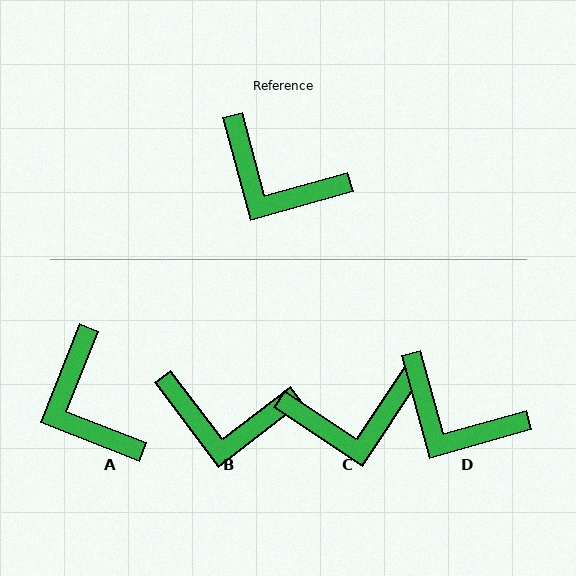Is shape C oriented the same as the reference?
No, it is off by about 41 degrees.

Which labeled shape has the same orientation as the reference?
D.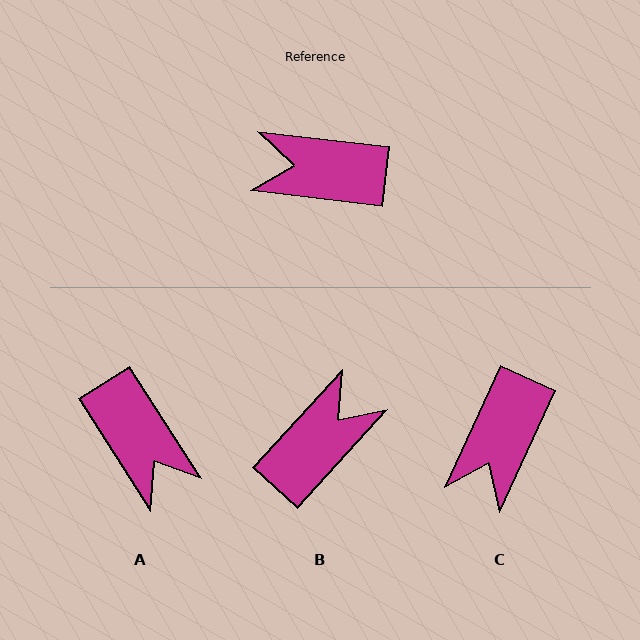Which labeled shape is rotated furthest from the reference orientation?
A, about 130 degrees away.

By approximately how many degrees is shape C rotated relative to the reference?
Approximately 72 degrees counter-clockwise.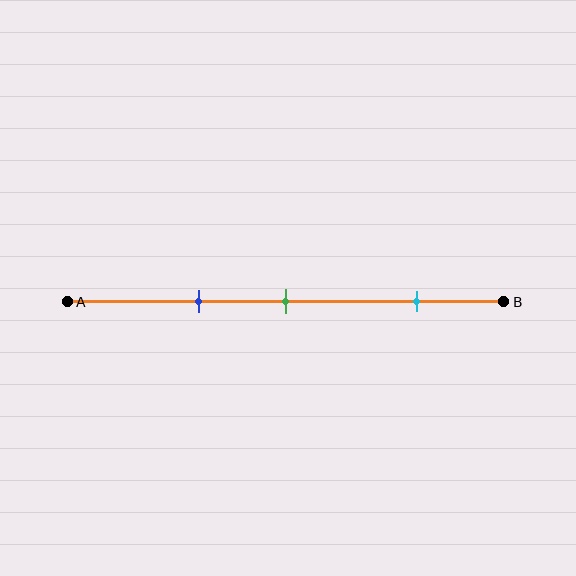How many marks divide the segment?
There are 3 marks dividing the segment.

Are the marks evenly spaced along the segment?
No, the marks are not evenly spaced.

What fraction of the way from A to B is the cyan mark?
The cyan mark is approximately 80% (0.8) of the way from A to B.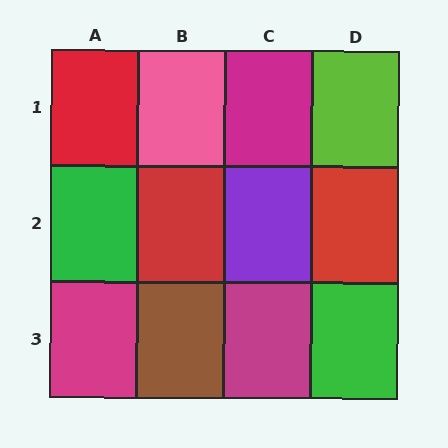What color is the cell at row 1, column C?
Magenta.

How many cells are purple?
1 cell is purple.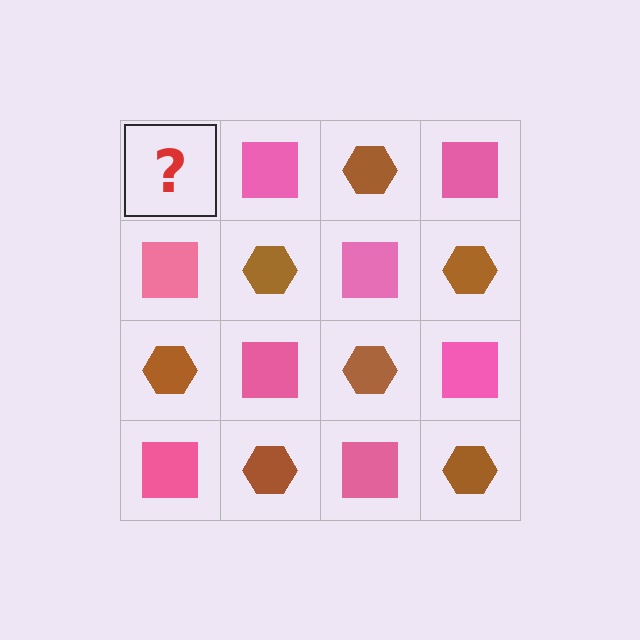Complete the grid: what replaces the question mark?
The question mark should be replaced with a brown hexagon.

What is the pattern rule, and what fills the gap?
The rule is that it alternates brown hexagon and pink square in a checkerboard pattern. The gap should be filled with a brown hexagon.